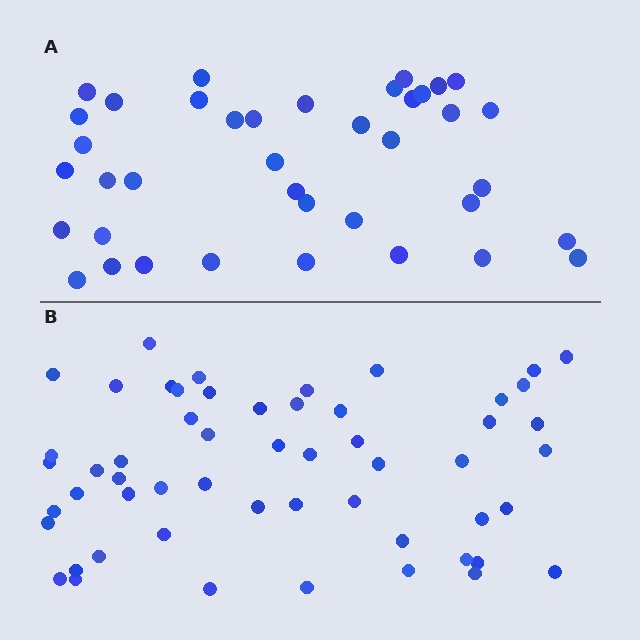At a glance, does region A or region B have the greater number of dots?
Region B (the bottom region) has more dots.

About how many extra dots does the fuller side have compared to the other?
Region B has approximately 15 more dots than region A.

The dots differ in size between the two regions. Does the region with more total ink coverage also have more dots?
No. Region A has more total ink coverage because its dots are larger, but region B actually contains more individual dots. Total area can be misleading — the number of items is what matters here.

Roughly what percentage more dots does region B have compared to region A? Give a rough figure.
About 40% more.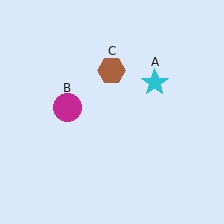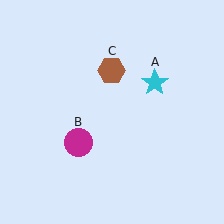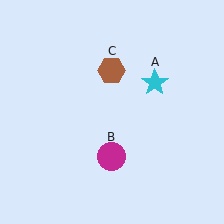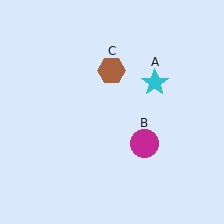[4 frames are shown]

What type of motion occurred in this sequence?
The magenta circle (object B) rotated counterclockwise around the center of the scene.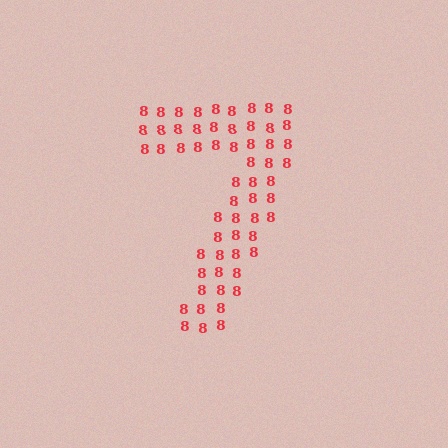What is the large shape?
The large shape is the digit 7.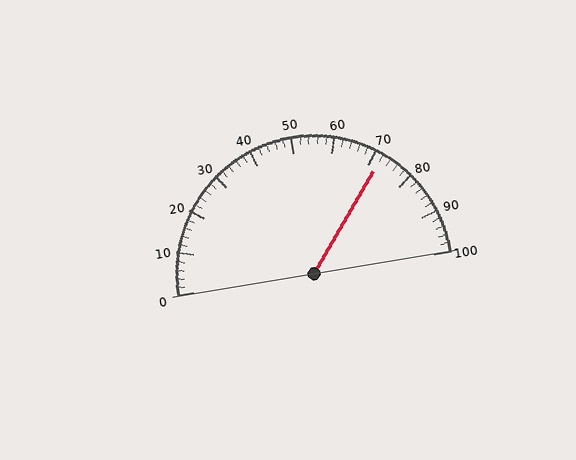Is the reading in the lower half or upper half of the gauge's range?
The reading is in the upper half of the range (0 to 100).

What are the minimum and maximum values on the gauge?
The gauge ranges from 0 to 100.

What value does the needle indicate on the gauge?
The needle indicates approximately 72.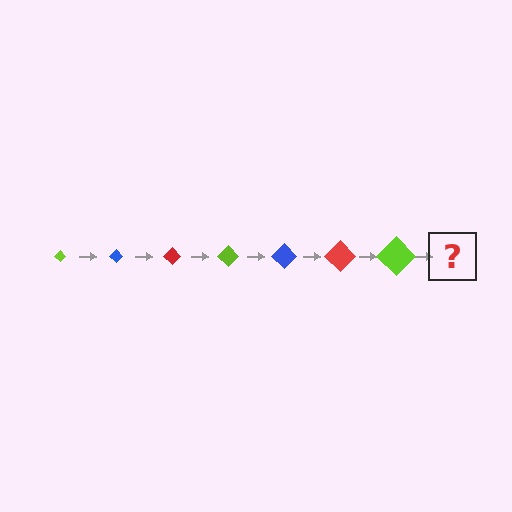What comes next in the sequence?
The next element should be a blue diamond, larger than the previous one.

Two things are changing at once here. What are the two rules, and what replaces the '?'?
The two rules are that the diamond grows larger each step and the color cycles through lime, blue, and red. The '?' should be a blue diamond, larger than the previous one.